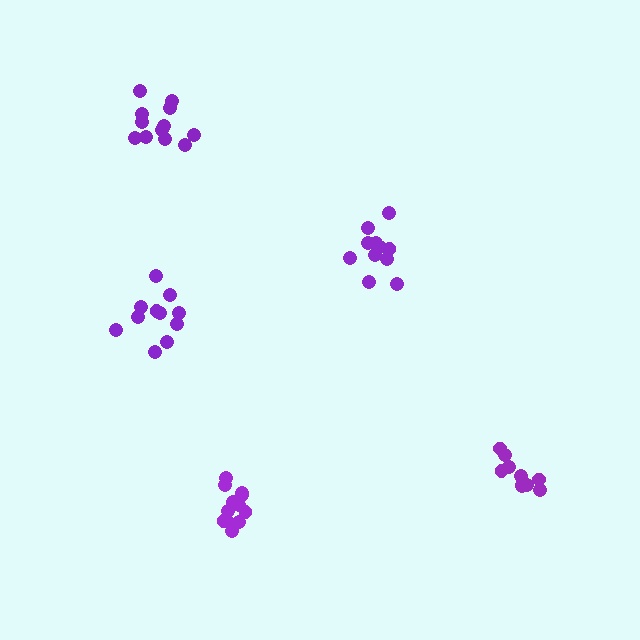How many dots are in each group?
Group 1: 11 dots, Group 2: 12 dots, Group 3: 11 dots, Group 4: 12 dots, Group 5: 11 dots (57 total).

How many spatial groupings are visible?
There are 5 spatial groupings.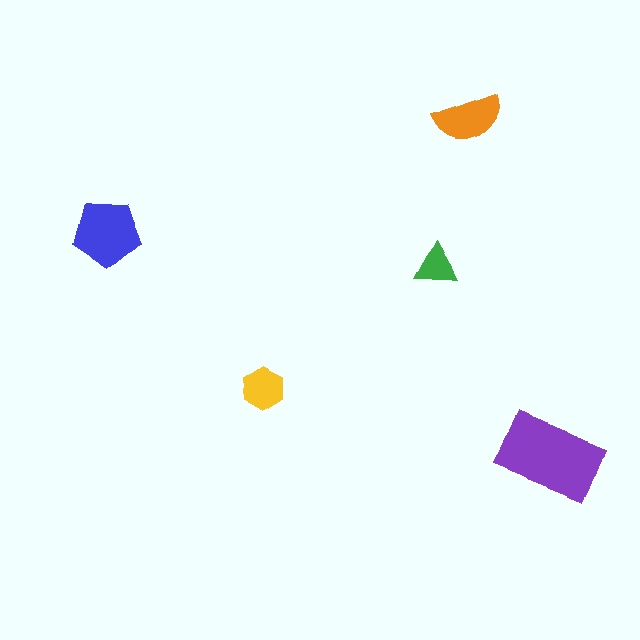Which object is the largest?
The purple rectangle.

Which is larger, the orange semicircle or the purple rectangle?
The purple rectangle.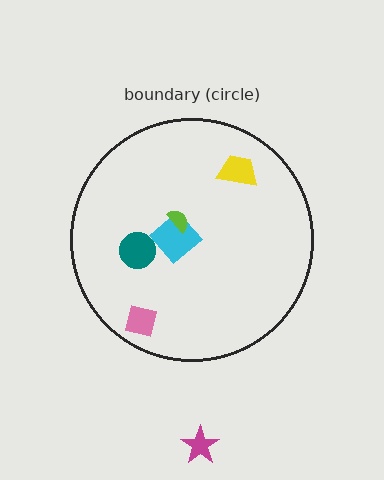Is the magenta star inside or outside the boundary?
Outside.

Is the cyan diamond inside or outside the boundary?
Inside.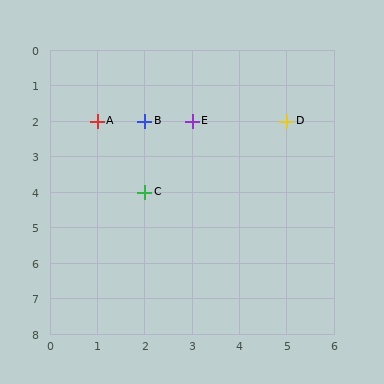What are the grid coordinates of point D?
Point D is at grid coordinates (5, 2).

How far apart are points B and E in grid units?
Points B and E are 1 column apart.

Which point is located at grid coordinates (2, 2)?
Point B is at (2, 2).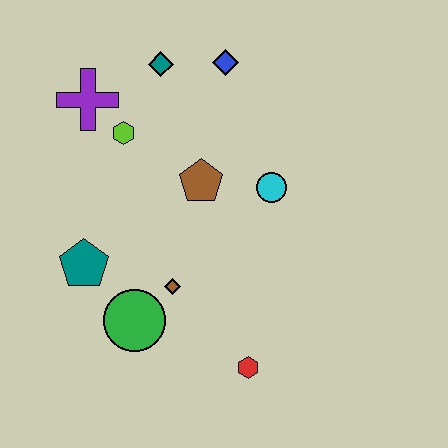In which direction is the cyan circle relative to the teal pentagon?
The cyan circle is to the right of the teal pentagon.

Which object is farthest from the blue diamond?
The red hexagon is farthest from the blue diamond.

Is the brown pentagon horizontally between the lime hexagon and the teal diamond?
No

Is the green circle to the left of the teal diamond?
Yes